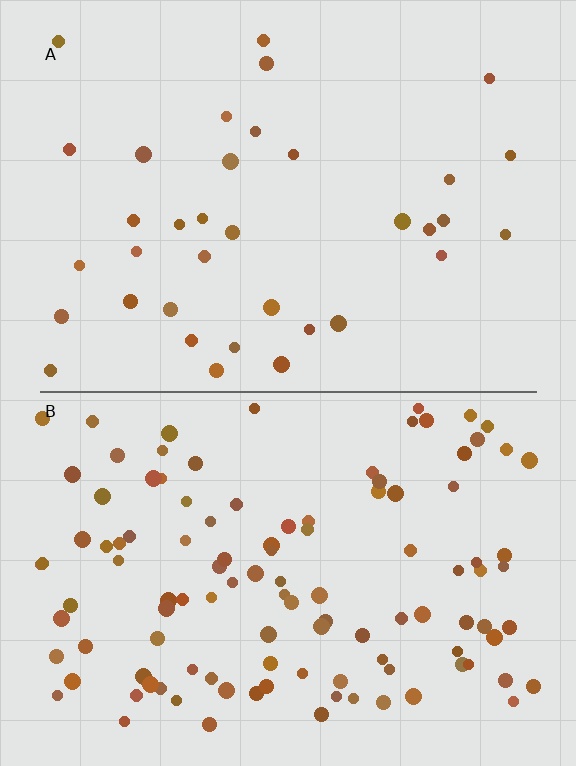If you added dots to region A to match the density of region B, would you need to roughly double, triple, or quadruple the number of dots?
Approximately triple.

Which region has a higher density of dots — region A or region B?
B (the bottom).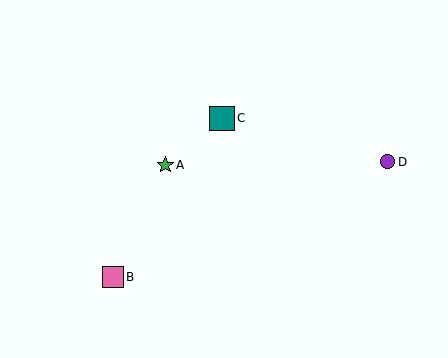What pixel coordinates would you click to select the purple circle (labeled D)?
Click at (388, 162) to select the purple circle D.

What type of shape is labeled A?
Shape A is a green star.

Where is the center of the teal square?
The center of the teal square is at (222, 118).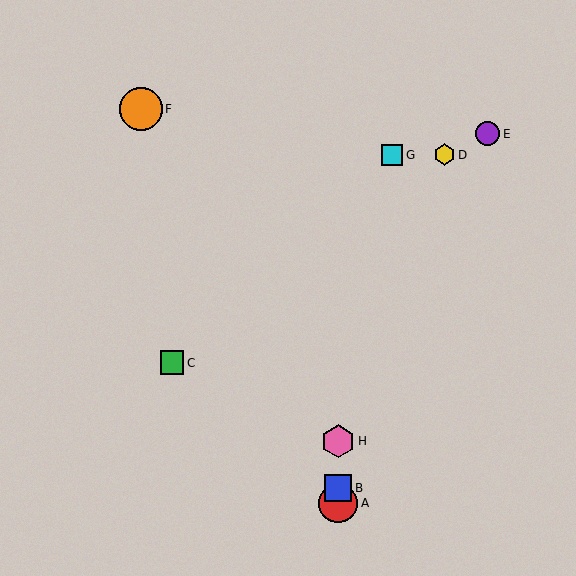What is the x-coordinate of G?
Object G is at x≈392.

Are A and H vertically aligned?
Yes, both are at x≈338.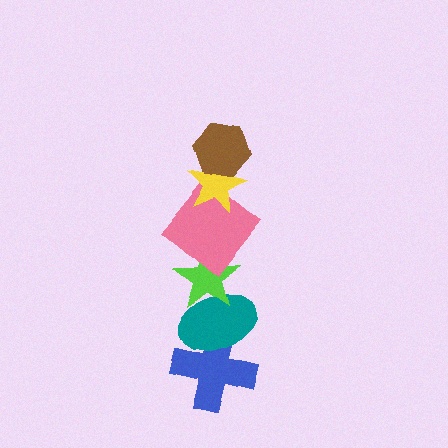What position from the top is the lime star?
The lime star is 4th from the top.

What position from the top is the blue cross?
The blue cross is 6th from the top.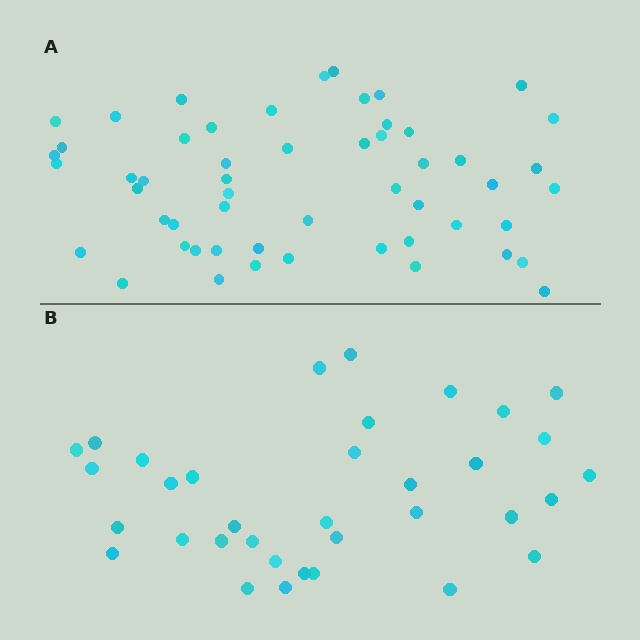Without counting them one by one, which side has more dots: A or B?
Region A (the top region) has more dots.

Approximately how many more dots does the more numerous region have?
Region A has approximately 20 more dots than region B.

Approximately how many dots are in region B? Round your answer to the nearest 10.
About 40 dots. (The exact count is 35, which rounds to 40.)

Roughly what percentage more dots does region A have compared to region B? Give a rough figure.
About 55% more.